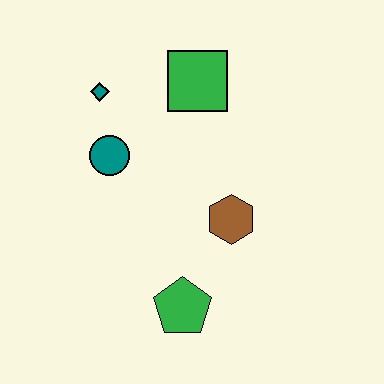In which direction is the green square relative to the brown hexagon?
The green square is above the brown hexagon.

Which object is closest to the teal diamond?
The teal circle is closest to the teal diamond.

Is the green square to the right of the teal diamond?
Yes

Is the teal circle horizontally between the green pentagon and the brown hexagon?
No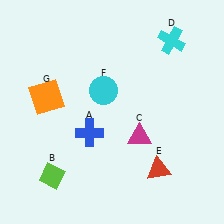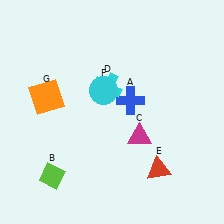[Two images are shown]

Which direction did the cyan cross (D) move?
The cyan cross (D) moved left.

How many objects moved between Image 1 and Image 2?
2 objects moved between the two images.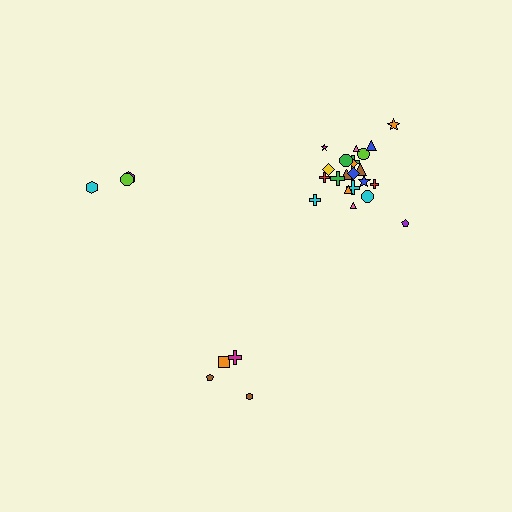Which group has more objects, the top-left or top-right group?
The top-right group.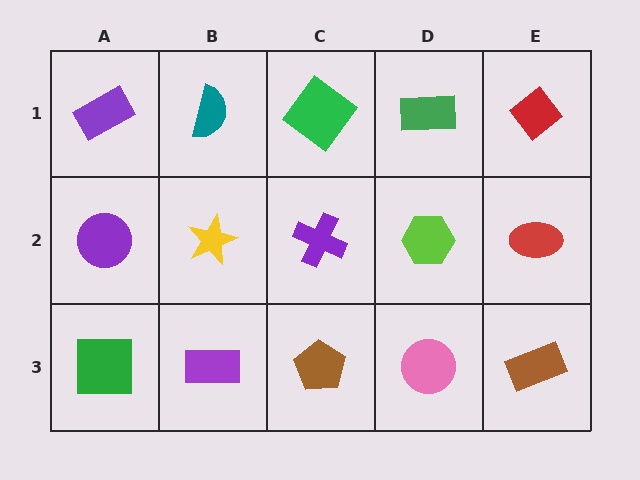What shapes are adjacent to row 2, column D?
A green rectangle (row 1, column D), a pink circle (row 3, column D), a purple cross (row 2, column C), a red ellipse (row 2, column E).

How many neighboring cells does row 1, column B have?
3.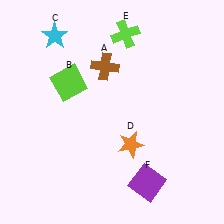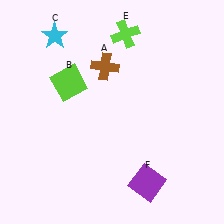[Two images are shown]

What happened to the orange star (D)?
The orange star (D) was removed in Image 2. It was in the bottom-right area of Image 1.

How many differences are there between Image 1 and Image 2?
There is 1 difference between the two images.